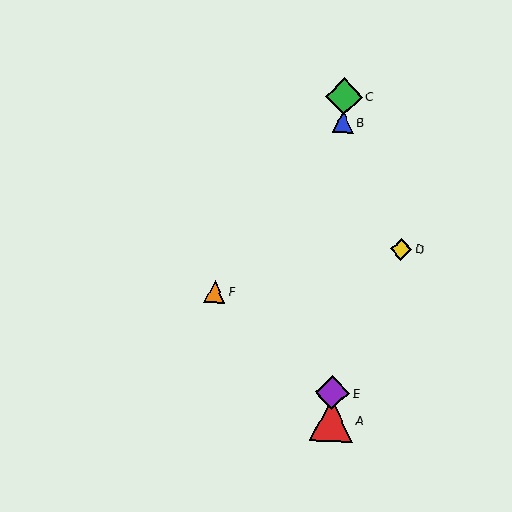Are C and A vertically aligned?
Yes, both are at x≈344.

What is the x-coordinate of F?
Object F is at x≈215.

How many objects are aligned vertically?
4 objects (A, B, C, E) are aligned vertically.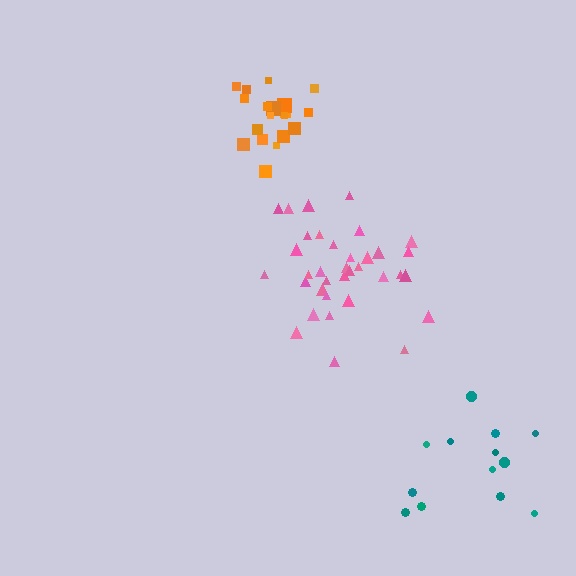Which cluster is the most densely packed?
Orange.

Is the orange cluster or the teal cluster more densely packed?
Orange.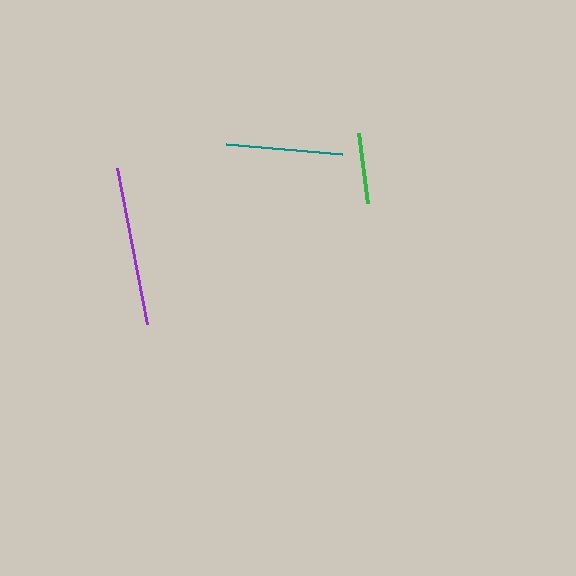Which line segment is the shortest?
The green line is the shortest at approximately 70 pixels.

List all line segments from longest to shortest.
From longest to shortest: purple, teal, green.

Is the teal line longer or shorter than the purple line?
The purple line is longer than the teal line.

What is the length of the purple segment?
The purple segment is approximately 159 pixels long.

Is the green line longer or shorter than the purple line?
The purple line is longer than the green line.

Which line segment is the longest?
The purple line is the longest at approximately 159 pixels.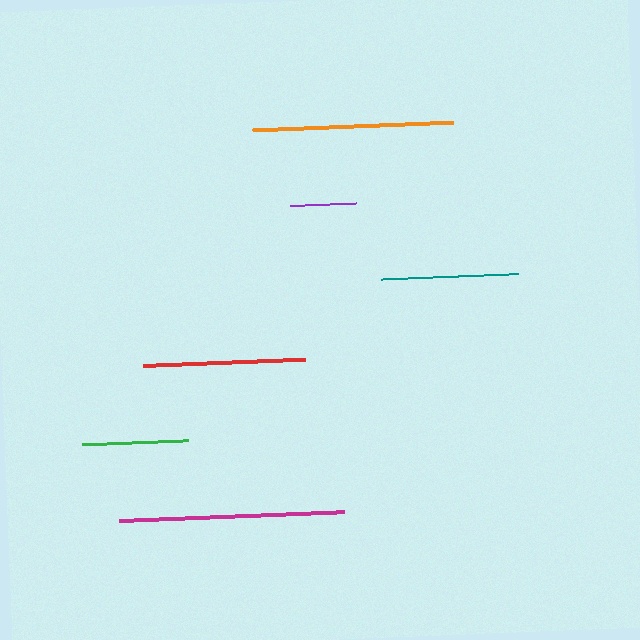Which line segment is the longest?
The magenta line is the longest at approximately 225 pixels.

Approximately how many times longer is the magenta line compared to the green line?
The magenta line is approximately 2.1 times the length of the green line.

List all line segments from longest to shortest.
From longest to shortest: magenta, orange, red, teal, green, purple.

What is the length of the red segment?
The red segment is approximately 162 pixels long.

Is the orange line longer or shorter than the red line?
The orange line is longer than the red line.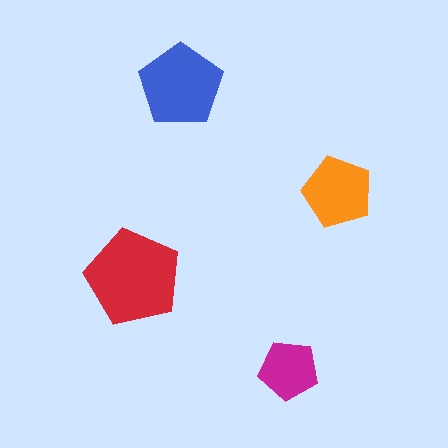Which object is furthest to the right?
The orange pentagon is rightmost.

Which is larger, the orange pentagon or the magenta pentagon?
The orange one.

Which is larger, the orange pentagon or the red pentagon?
The red one.